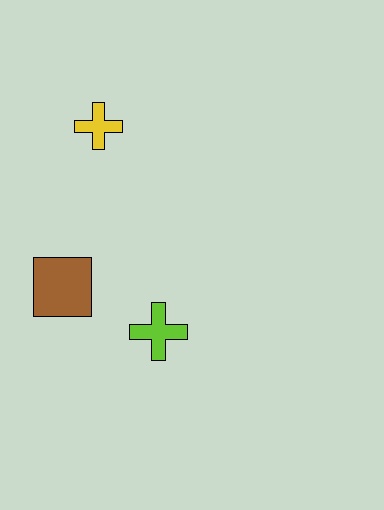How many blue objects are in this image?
There are no blue objects.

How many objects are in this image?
There are 3 objects.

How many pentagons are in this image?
There are no pentagons.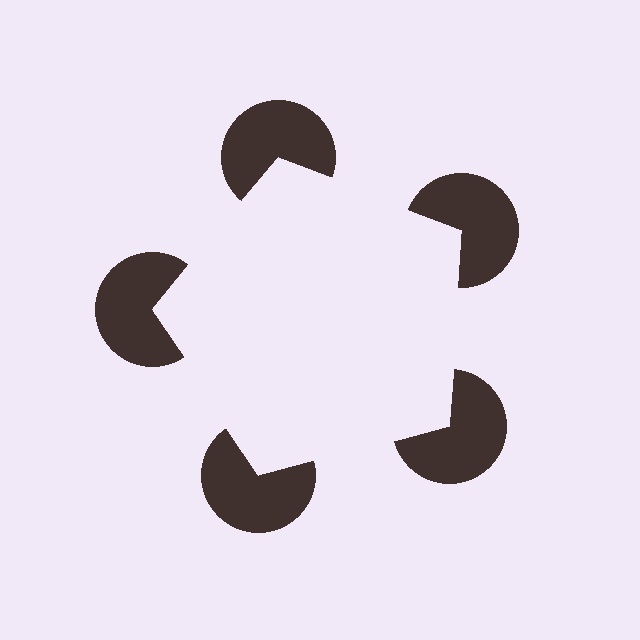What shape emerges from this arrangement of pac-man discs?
An illusory pentagon — its edges are inferred from the aligned wedge cuts in the pac-man discs, not physically drawn.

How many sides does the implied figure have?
5 sides.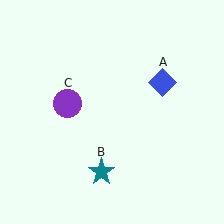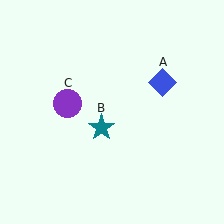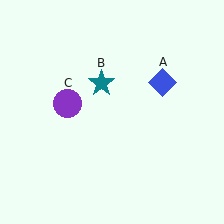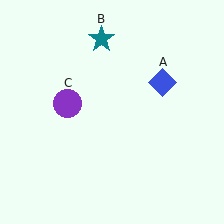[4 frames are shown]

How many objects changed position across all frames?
1 object changed position: teal star (object B).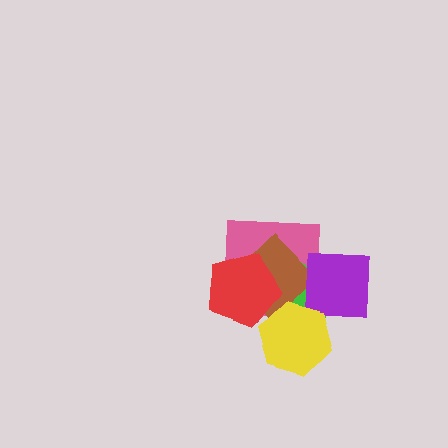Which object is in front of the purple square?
The yellow hexagon is in front of the purple square.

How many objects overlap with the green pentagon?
5 objects overlap with the green pentagon.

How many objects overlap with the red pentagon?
3 objects overlap with the red pentagon.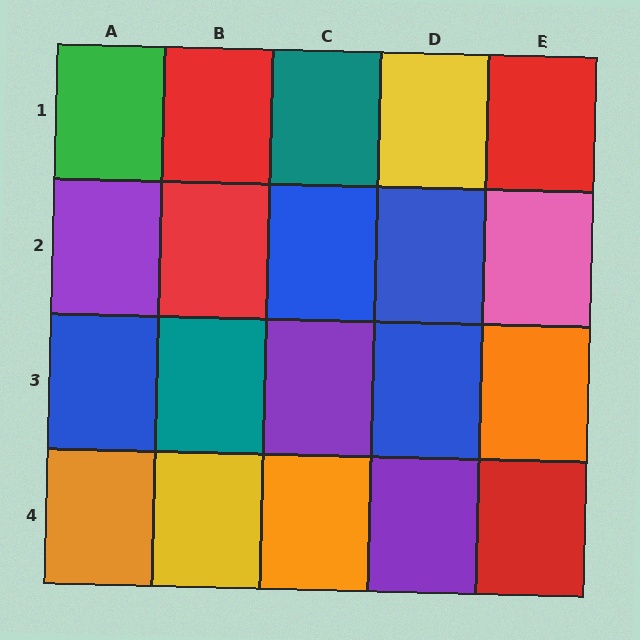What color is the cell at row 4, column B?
Yellow.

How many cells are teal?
2 cells are teal.